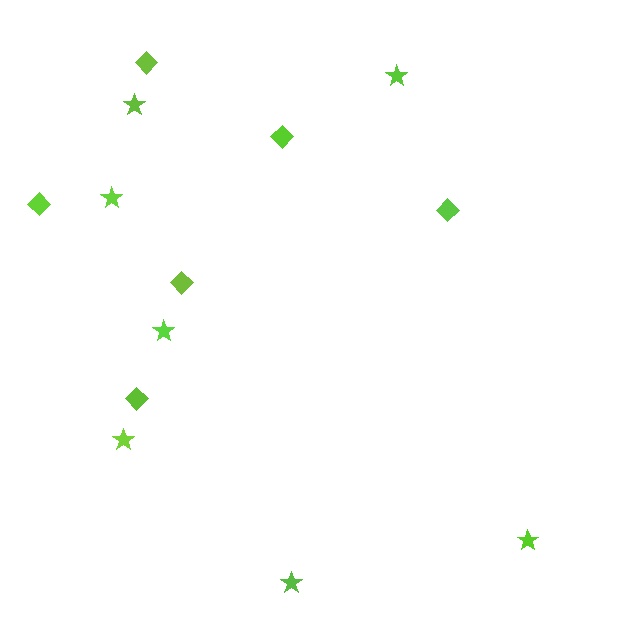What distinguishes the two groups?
There are 2 groups: one group of diamonds (6) and one group of stars (7).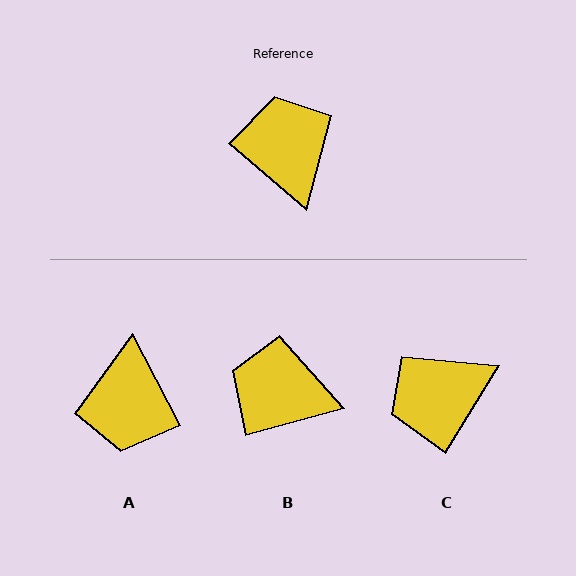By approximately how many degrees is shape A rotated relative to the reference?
Approximately 158 degrees counter-clockwise.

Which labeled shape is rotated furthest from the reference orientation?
A, about 158 degrees away.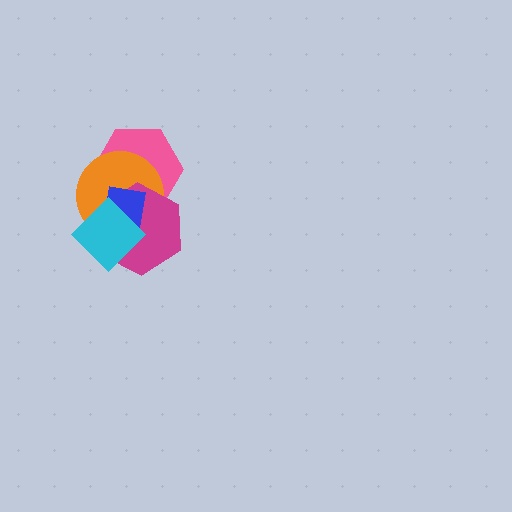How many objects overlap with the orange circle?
4 objects overlap with the orange circle.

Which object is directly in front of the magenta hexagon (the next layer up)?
The blue square is directly in front of the magenta hexagon.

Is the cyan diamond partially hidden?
No, no other shape covers it.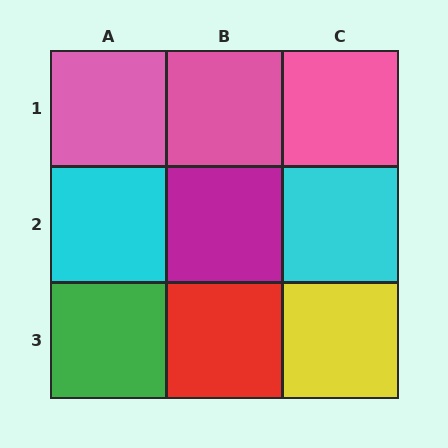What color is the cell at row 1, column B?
Pink.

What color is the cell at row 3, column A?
Green.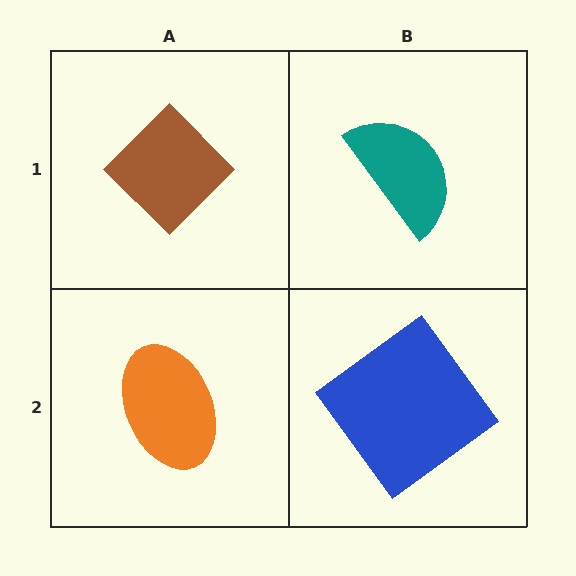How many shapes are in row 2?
2 shapes.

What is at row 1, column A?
A brown diamond.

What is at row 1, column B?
A teal semicircle.